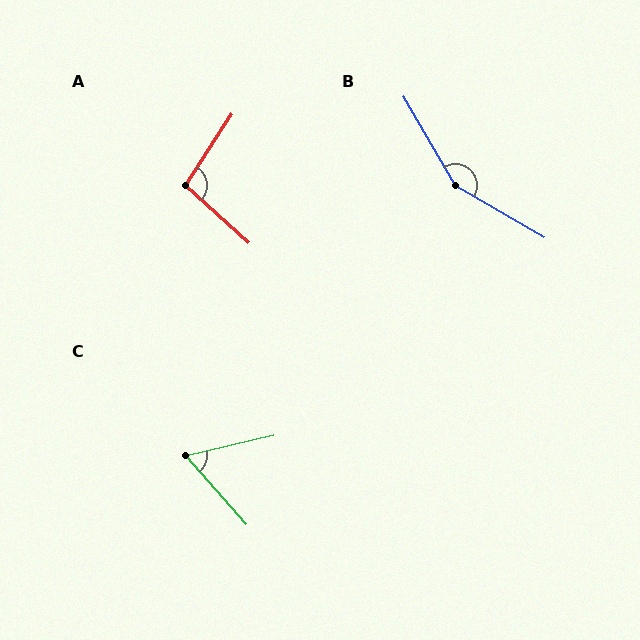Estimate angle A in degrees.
Approximately 99 degrees.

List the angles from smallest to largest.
C (61°), A (99°), B (150°).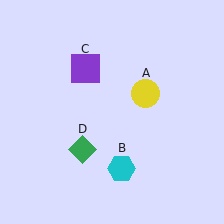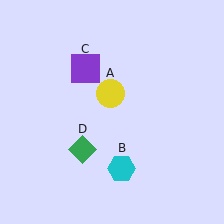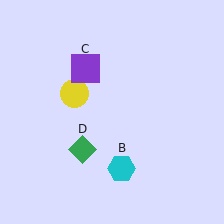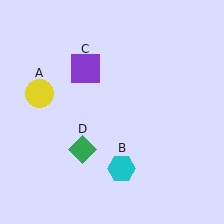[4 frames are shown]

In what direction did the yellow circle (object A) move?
The yellow circle (object A) moved left.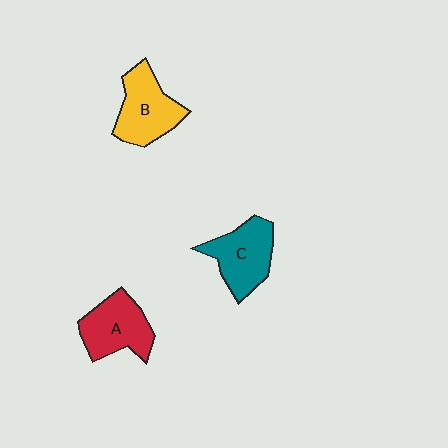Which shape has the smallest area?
Shape A (red).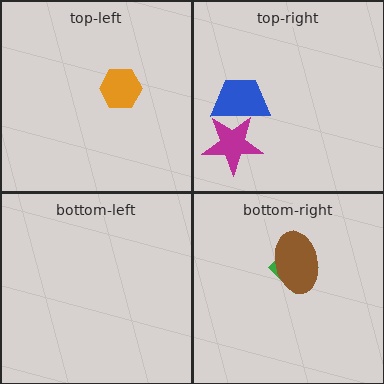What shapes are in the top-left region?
The orange hexagon.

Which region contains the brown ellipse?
The bottom-right region.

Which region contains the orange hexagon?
The top-left region.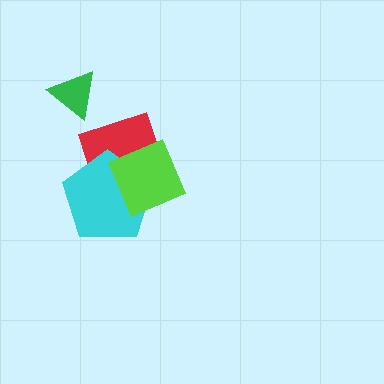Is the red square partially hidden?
Yes, it is partially covered by another shape.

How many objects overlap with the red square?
2 objects overlap with the red square.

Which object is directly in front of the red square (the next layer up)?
The cyan pentagon is directly in front of the red square.